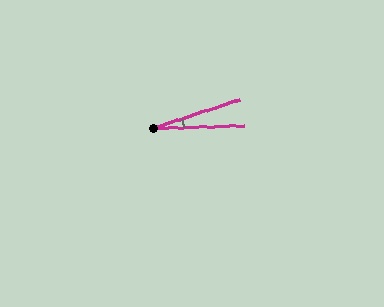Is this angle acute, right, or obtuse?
It is acute.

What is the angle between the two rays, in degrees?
Approximately 17 degrees.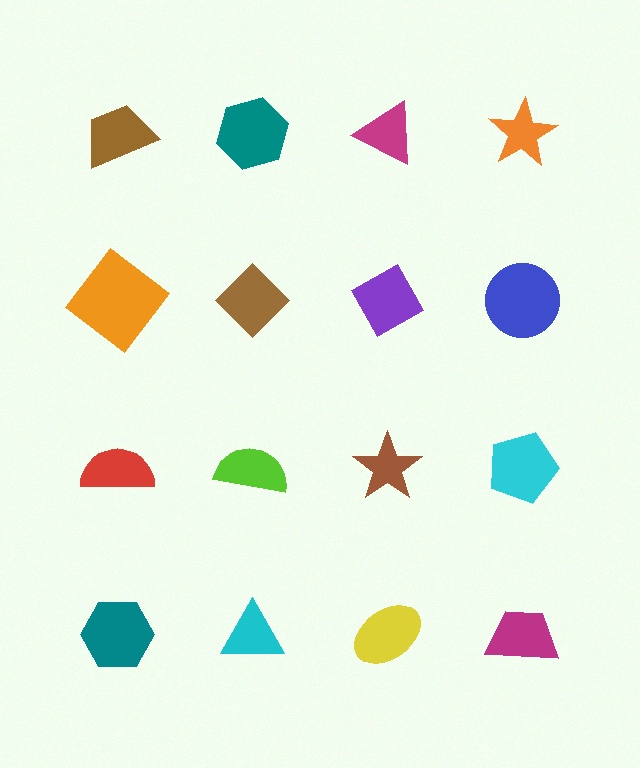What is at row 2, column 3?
A purple diamond.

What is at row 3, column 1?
A red semicircle.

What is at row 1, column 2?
A teal hexagon.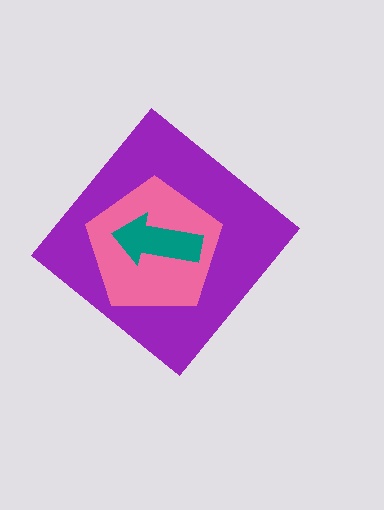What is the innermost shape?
The teal arrow.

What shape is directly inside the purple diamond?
The pink pentagon.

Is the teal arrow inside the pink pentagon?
Yes.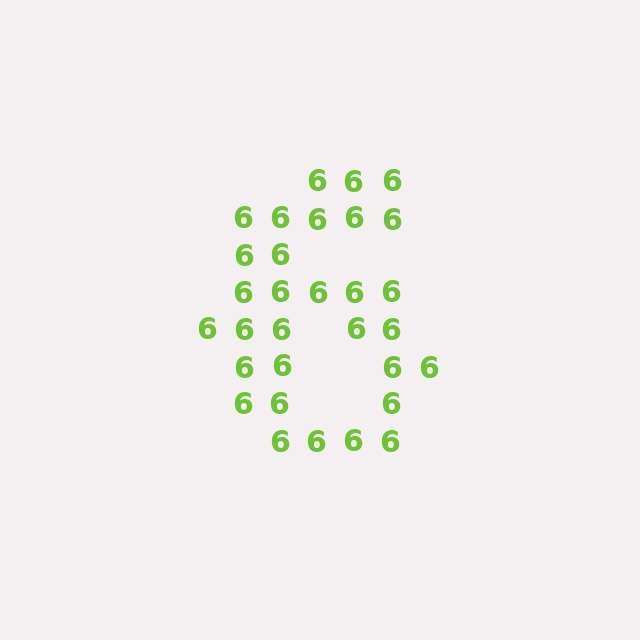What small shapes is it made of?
It is made of small digit 6's.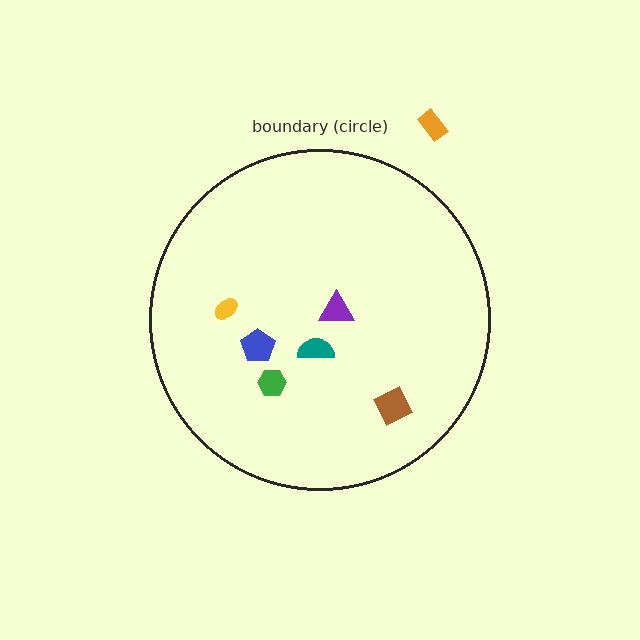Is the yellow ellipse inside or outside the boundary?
Inside.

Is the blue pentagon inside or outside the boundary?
Inside.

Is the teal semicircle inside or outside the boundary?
Inside.